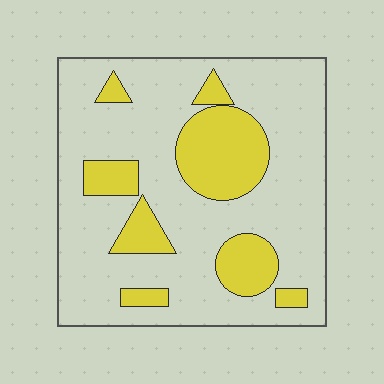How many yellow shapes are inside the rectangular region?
8.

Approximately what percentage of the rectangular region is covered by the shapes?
Approximately 25%.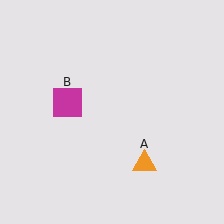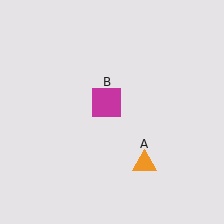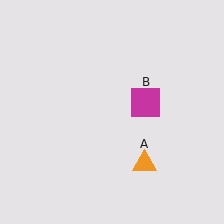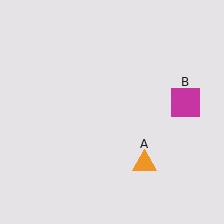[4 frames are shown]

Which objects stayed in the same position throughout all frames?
Orange triangle (object A) remained stationary.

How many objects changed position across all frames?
1 object changed position: magenta square (object B).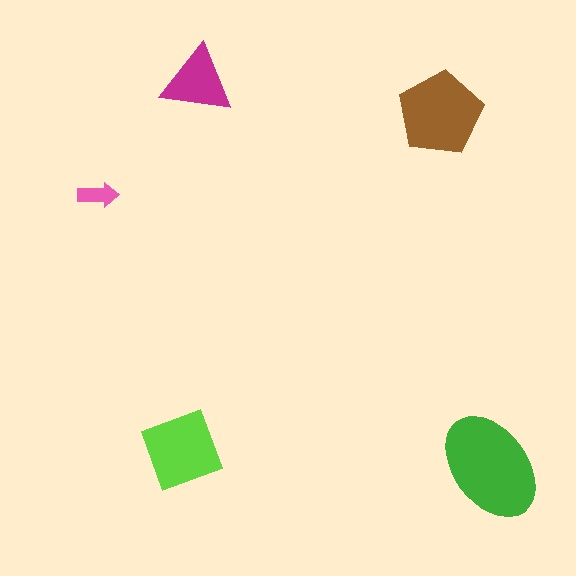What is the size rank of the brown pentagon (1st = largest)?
2nd.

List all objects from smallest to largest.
The pink arrow, the magenta triangle, the lime diamond, the brown pentagon, the green ellipse.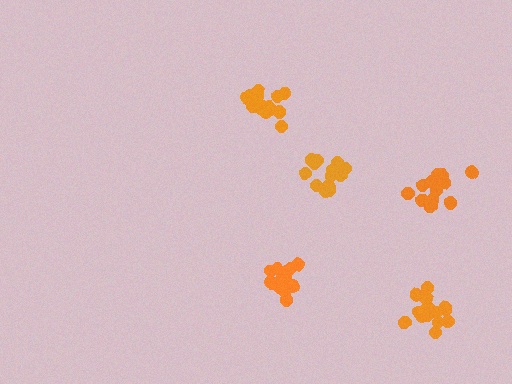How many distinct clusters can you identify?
There are 5 distinct clusters.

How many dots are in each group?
Group 1: 13 dots, Group 2: 15 dots, Group 3: 16 dots, Group 4: 13 dots, Group 5: 15 dots (72 total).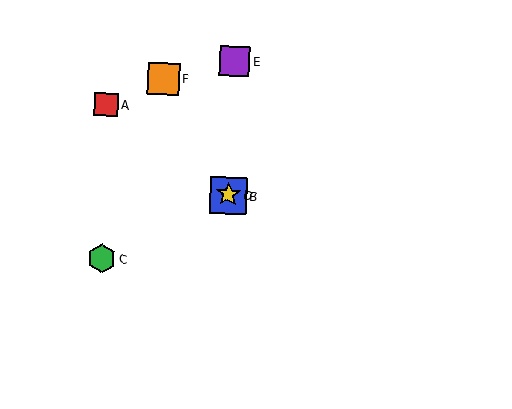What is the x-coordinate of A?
Object A is at x≈106.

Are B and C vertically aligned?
No, B is at x≈228 and C is at x≈102.